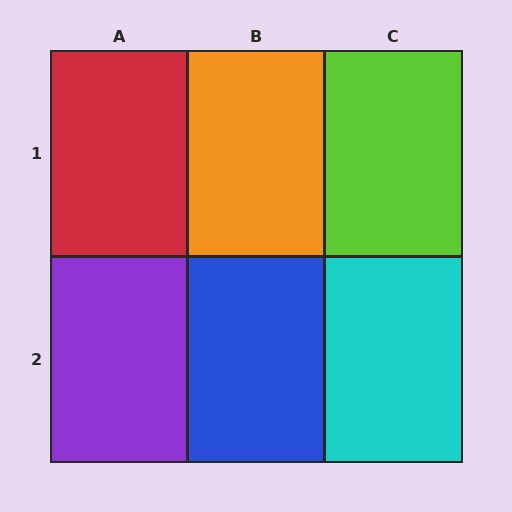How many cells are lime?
1 cell is lime.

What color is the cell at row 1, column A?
Red.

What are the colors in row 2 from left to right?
Purple, blue, cyan.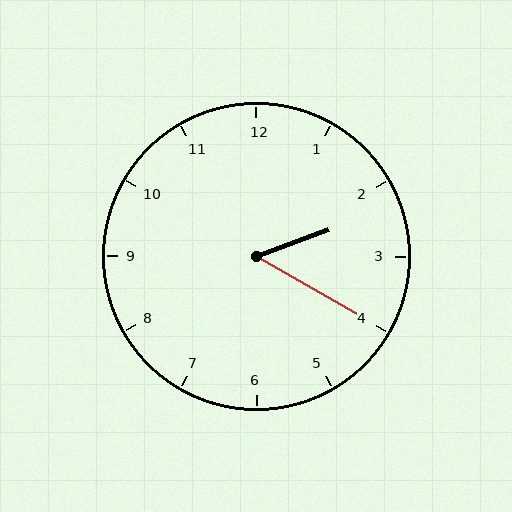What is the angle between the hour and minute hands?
Approximately 50 degrees.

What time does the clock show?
2:20.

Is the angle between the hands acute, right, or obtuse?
It is acute.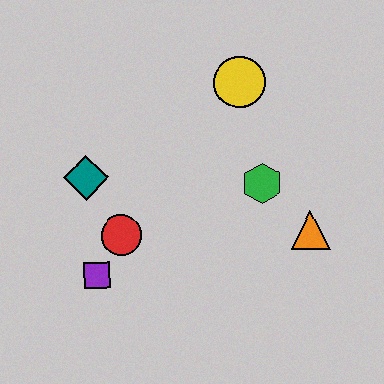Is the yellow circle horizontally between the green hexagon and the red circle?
Yes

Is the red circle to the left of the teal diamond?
No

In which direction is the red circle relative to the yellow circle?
The red circle is below the yellow circle.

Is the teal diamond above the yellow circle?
No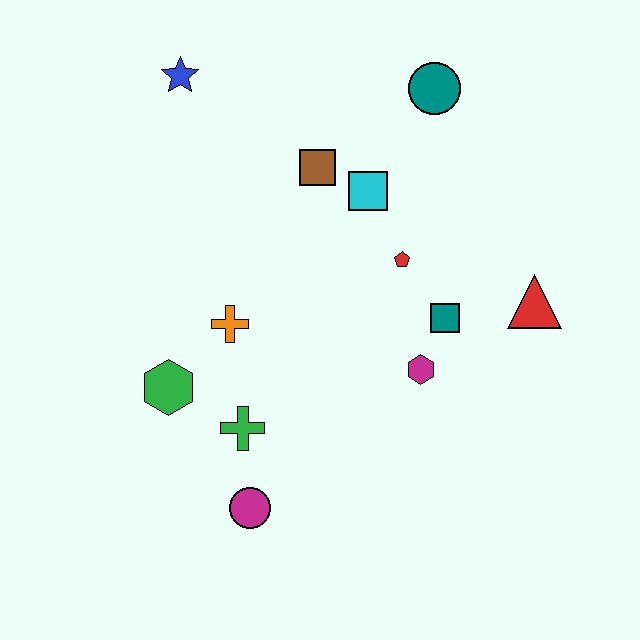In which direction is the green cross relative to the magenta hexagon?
The green cross is to the left of the magenta hexagon.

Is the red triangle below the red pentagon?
Yes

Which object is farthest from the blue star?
The magenta circle is farthest from the blue star.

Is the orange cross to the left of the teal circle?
Yes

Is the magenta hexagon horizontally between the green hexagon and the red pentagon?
No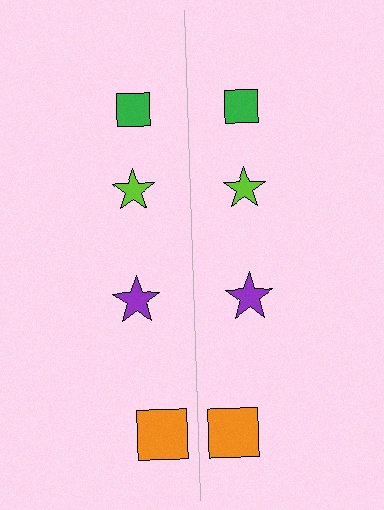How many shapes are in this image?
There are 8 shapes in this image.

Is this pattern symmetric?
Yes, this pattern has bilateral (reflection) symmetry.